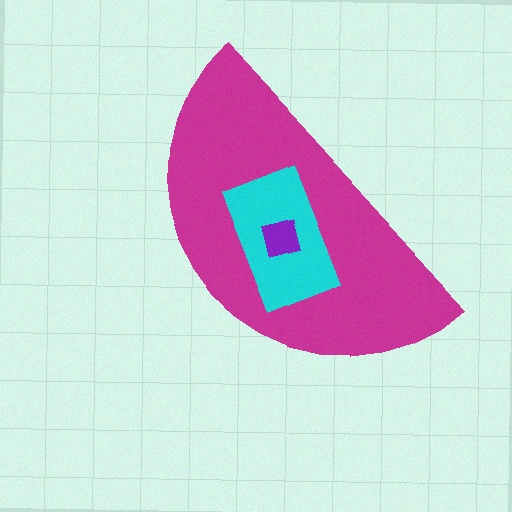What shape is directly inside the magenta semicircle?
The cyan rectangle.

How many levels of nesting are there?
3.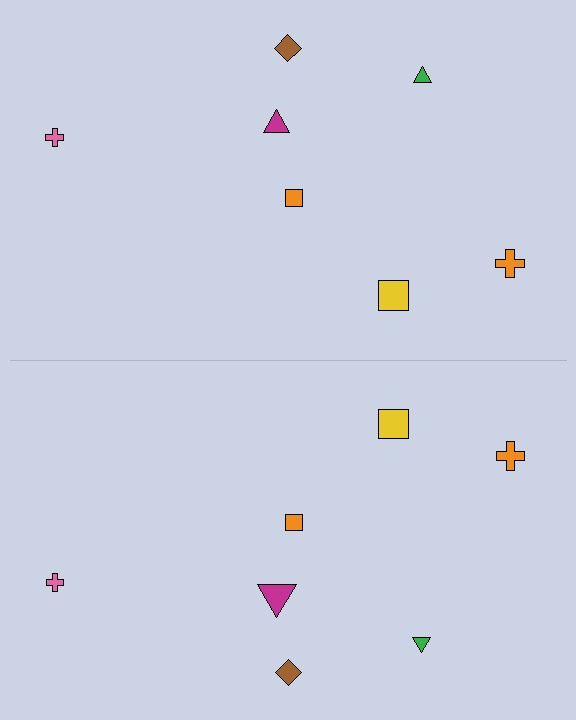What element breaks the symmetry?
The magenta triangle on the bottom side has a different size than its mirror counterpart.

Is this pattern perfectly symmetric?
No, the pattern is not perfectly symmetric. The magenta triangle on the bottom side has a different size than its mirror counterpart.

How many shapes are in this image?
There are 14 shapes in this image.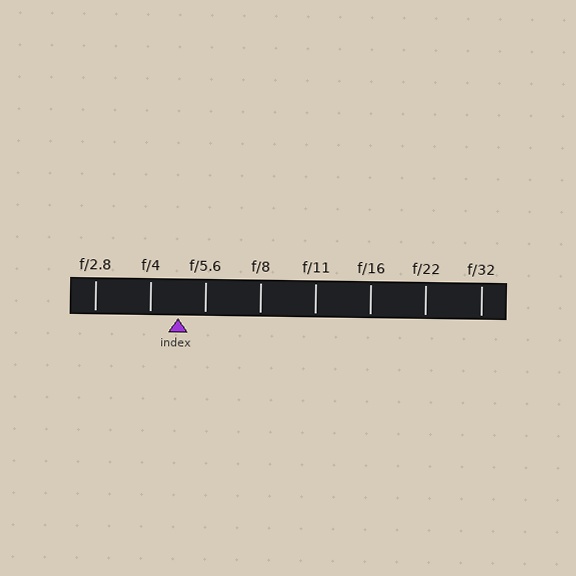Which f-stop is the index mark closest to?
The index mark is closest to f/5.6.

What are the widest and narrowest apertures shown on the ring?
The widest aperture shown is f/2.8 and the narrowest is f/32.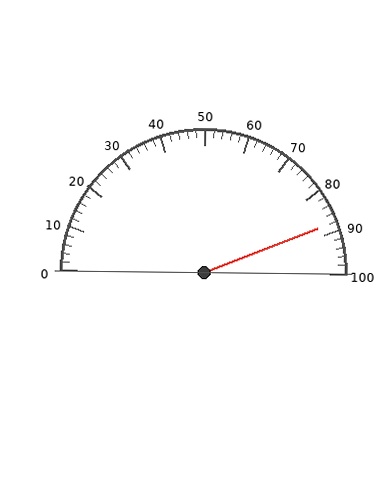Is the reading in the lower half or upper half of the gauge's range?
The reading is in the upper half of the range (0 to 100).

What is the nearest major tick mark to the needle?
The nearest major tick mark is 90.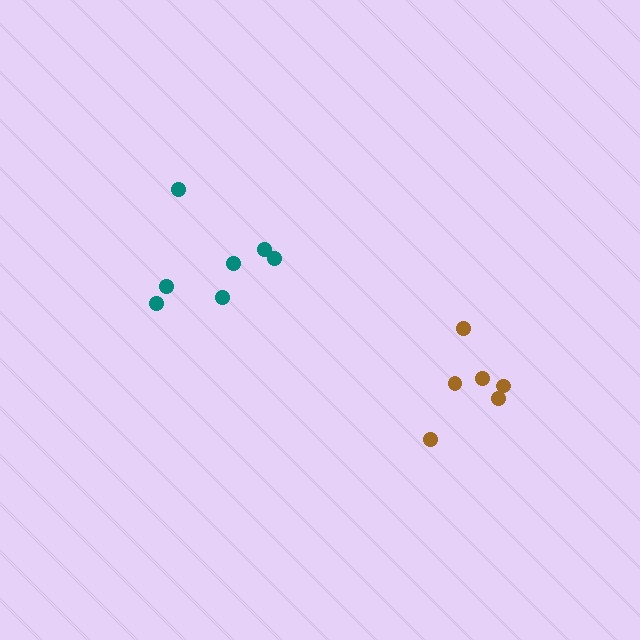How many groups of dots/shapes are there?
There are 2 groups.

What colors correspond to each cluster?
The clusters are colored: teal, brown.